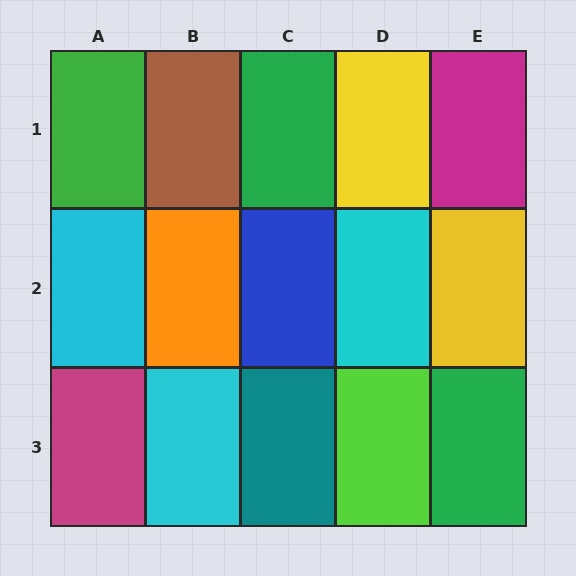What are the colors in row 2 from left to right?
Cyan, orange, blue, cyan, yellow.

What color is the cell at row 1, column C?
Green.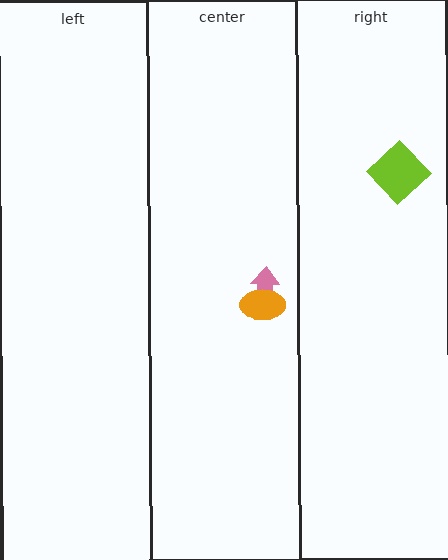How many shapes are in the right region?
1.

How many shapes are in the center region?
2.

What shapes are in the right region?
The lime diamond.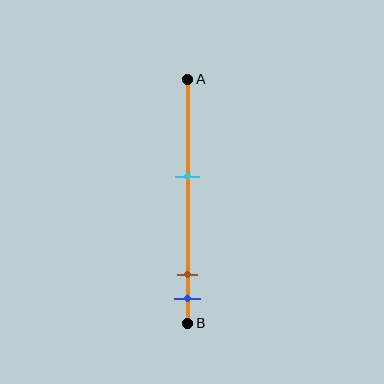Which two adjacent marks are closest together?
The brown and blue marks are the closest adjacent pair.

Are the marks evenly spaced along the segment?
No, the marks are not evenly spaced.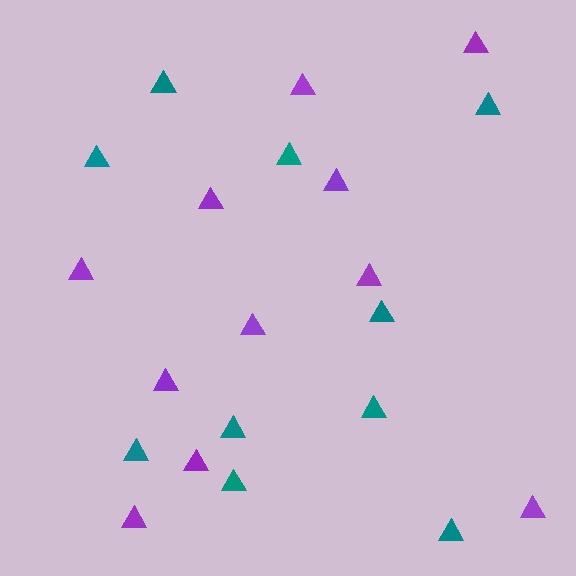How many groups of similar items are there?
There are 2 groups: one group of teal triangles (10) and one group of purple triangles (11).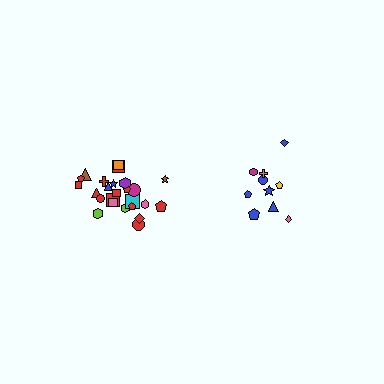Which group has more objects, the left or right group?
The left group.